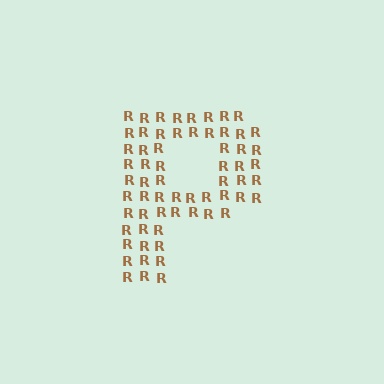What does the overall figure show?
The overall figure shows the letter P.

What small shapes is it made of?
It is made of small letter R's.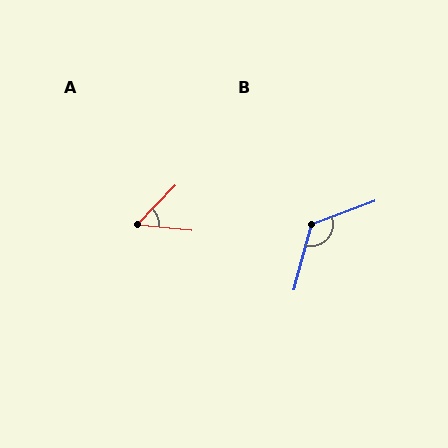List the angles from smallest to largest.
A (51°), B (125°).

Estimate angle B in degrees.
Approximately 125 degrees.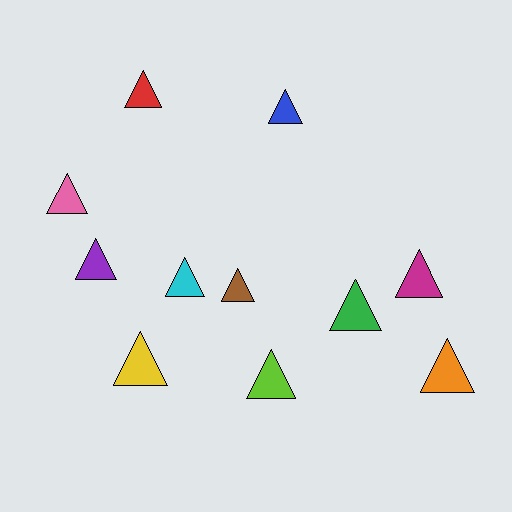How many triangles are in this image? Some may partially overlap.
There are 11 triangles.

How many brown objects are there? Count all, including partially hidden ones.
There is 1 brown object.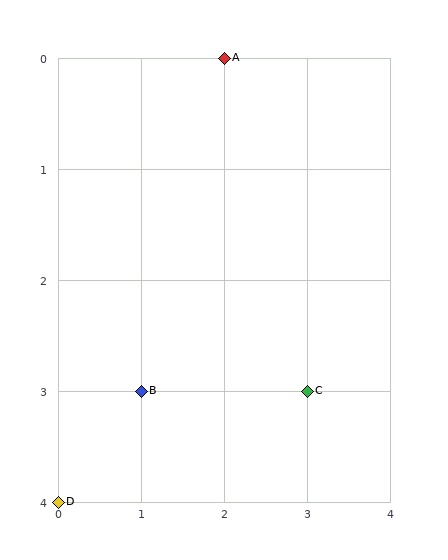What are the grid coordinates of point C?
Point C is at grid coordinates (3, 3).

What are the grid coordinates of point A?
Point A is at grid coordinates (2, 0).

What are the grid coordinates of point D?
Point D is at grid coordinates (0, 4).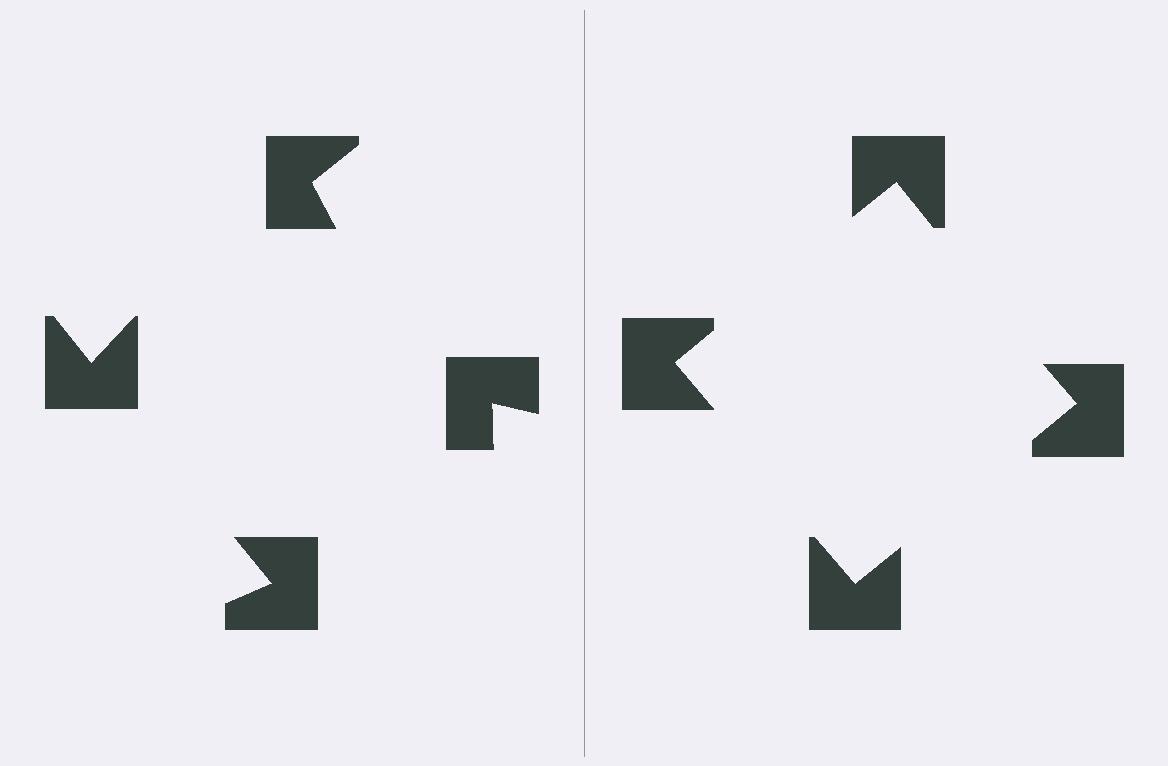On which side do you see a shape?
An illusory square appears on the right side. On the left side the wedge cuts are rotated, so no coherent shape forms.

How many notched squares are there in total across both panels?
8 — 4 on each side.